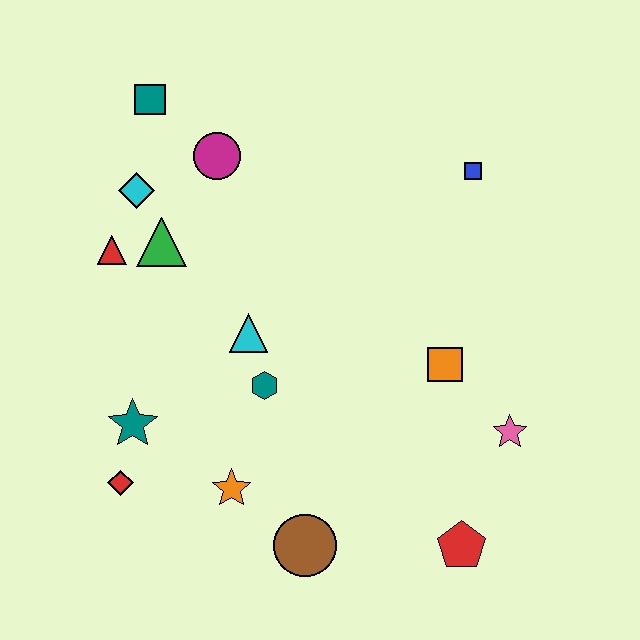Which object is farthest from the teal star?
The blue square is farthest from the teal star.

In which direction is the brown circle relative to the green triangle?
The brown circle is below the green triangle.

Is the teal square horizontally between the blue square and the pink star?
No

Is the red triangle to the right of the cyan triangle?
No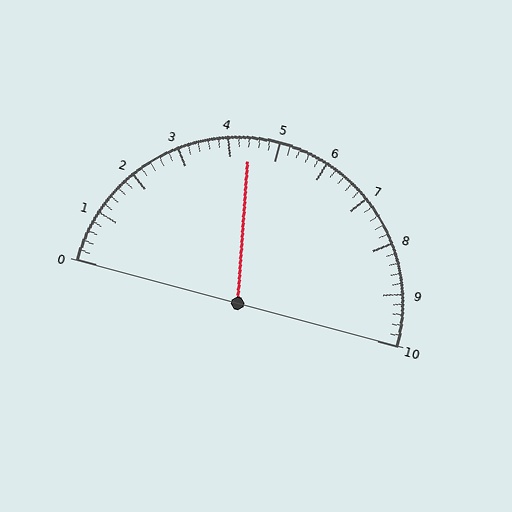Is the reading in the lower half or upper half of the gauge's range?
The reading is in the lower half of the range (0 to 10).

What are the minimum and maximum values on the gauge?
The gauge ranges from 0 to 10.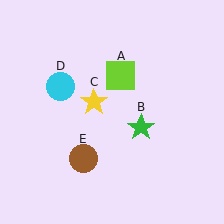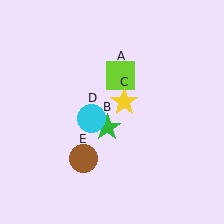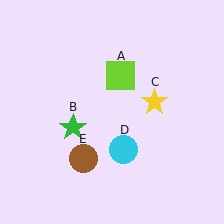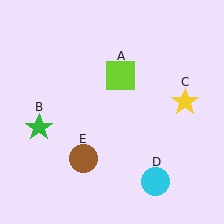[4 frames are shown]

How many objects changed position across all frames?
3 objects changed position: green star (object B), yellow star (object C), cyan circle (object D).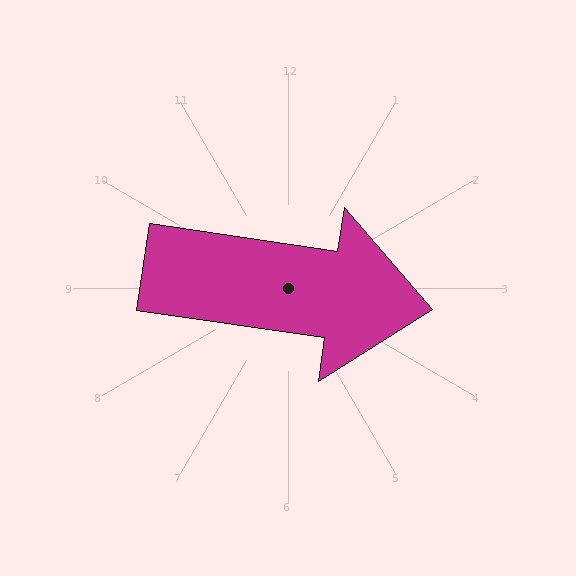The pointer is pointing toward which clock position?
Roughly 3 o'clock.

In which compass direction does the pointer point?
East.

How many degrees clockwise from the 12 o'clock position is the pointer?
Approximately 98 degrees.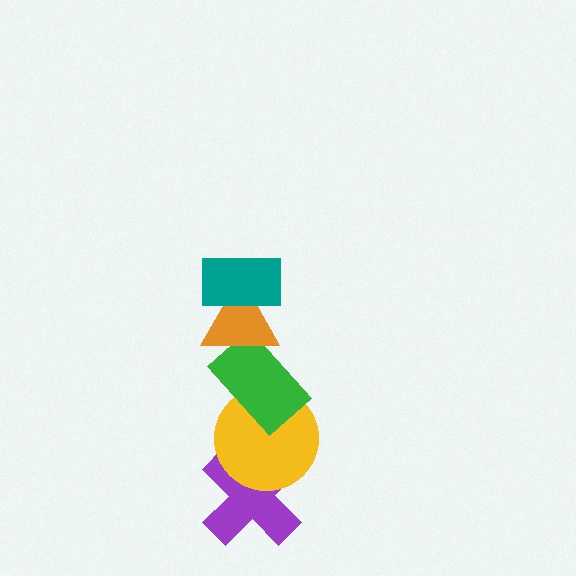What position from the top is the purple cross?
The purple cross is 5th from the top.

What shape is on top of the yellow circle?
The green rectangle is on top of the yellow circle.